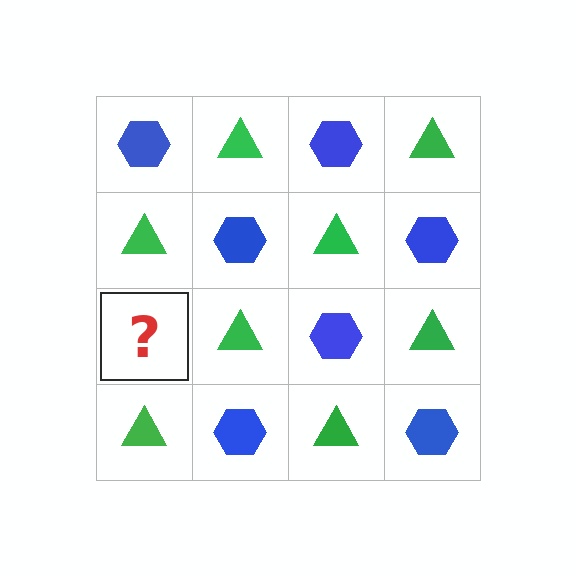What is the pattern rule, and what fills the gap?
The rule is that it alternates blue hexagon and green triangle in a checkerboard pattern. The gap should be filled with a blue hexagon.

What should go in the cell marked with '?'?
The missing cell should contain a blue hexagon.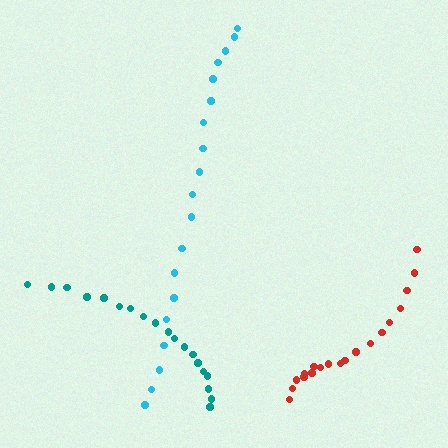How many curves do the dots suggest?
There are 3 distinct paths.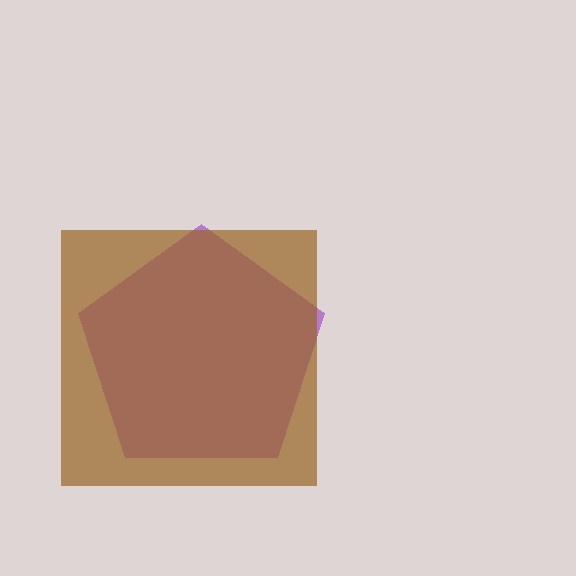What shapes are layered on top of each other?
The layered shapes are: a purple pentagon, a brown square.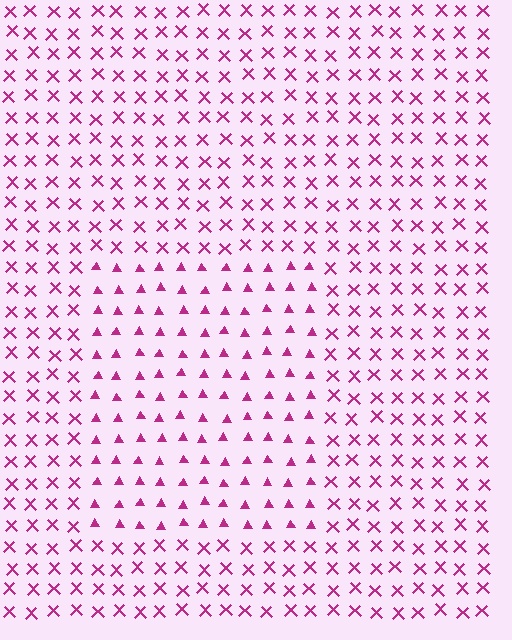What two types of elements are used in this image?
The image uses triangles inside the rectangle region and X marks outside it.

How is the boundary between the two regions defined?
The boundary is defined by a change in element shape: triangles inside vs. X marks outside. All elements share the same color and spacing.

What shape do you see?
I see a rectangle.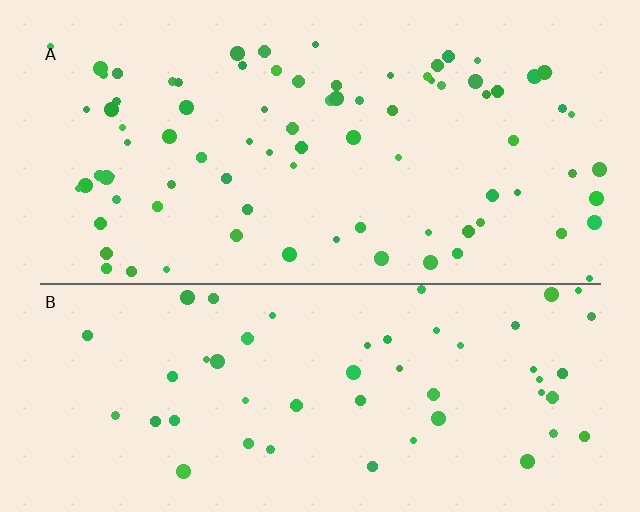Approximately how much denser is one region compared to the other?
Approximately 1.6× — region A over region B.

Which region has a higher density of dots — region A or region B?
A (the top).